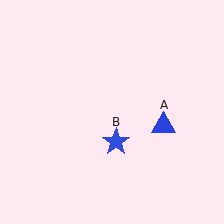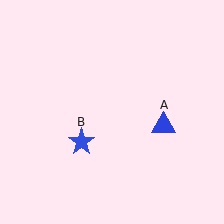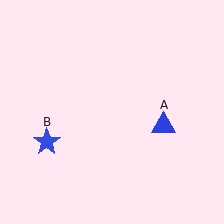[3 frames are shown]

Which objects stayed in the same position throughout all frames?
Blue triangle (object A) remained stationary.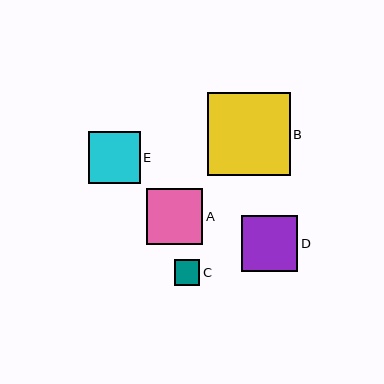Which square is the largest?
Square B is the largest with a size of approximately 82 pixels.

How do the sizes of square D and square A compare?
Square D and square A are approximately the same size.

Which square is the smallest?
Square C is the smallest with a size of approximately 25 pixels.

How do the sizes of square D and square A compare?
Square D and square A are approximately the same size.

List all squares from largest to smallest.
From largest to smallest: B, D, A, E, C.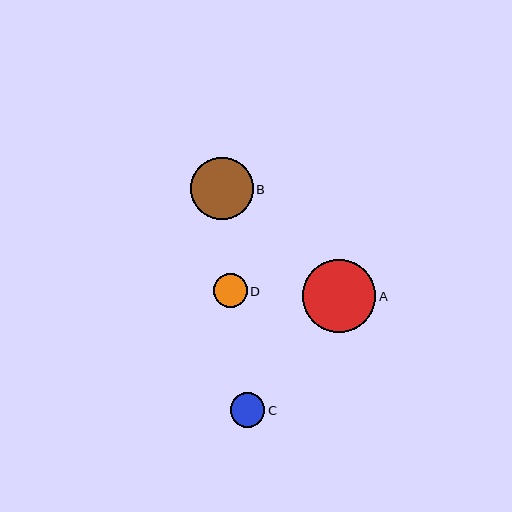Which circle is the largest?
Circle A is the largest with a size of approximately 73 pixels.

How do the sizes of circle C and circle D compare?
Circle C and circle D are approximately the same size.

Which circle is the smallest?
Circle D is the smallest with a size of approximately 33 pixels.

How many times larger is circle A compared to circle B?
Circle A is approximately 1.2 times the size of circle B.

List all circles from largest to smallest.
From largest to smallest: A, B, C, D.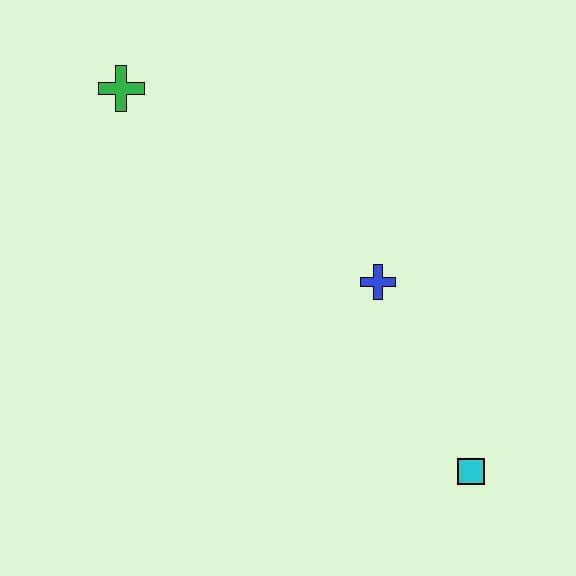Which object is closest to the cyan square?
The blue cross is closest to the cyan square.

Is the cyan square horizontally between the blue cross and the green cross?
No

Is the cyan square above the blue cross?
No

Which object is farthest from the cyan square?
The green cross is farthest from the cyan square.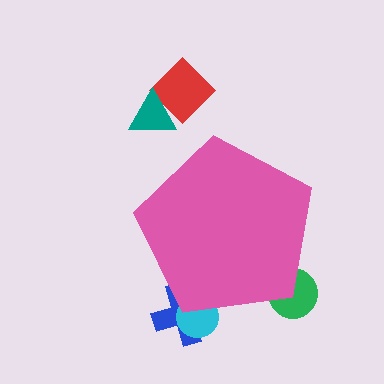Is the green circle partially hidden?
Yes, the green circle is partially hidden behind the pink pentagon.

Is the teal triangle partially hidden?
No, the teal triangle is fully visible.